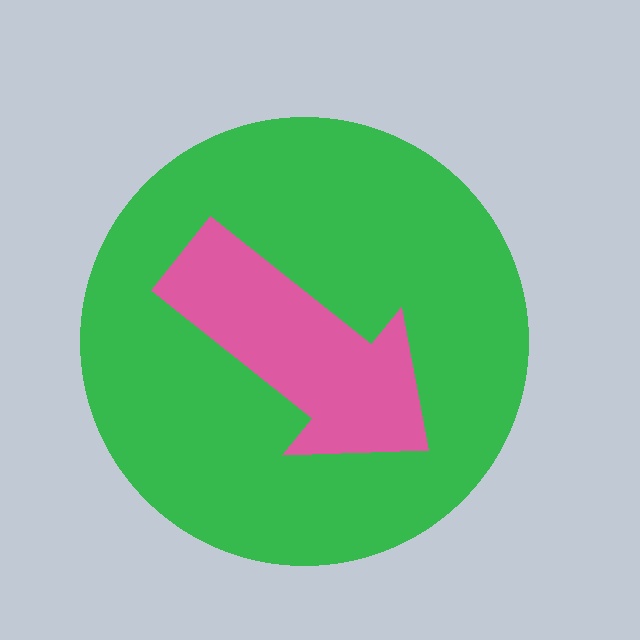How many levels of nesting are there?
2.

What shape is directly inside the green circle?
The pink arrow.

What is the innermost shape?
The pink arrow.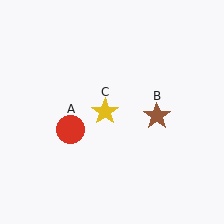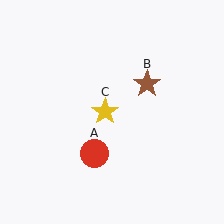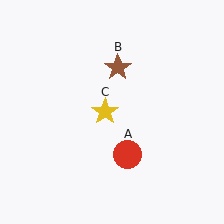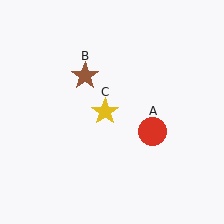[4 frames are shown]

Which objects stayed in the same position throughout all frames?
Yellow star (object C) remained stationary.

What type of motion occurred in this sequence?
The red circle (object A), brown star (object B) rotated counterclockwise around the center of the scene.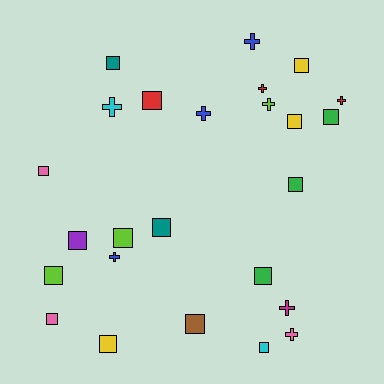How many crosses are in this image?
There are 9 crosses.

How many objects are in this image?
There are 25 objects.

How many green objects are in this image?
There are 3 green objects.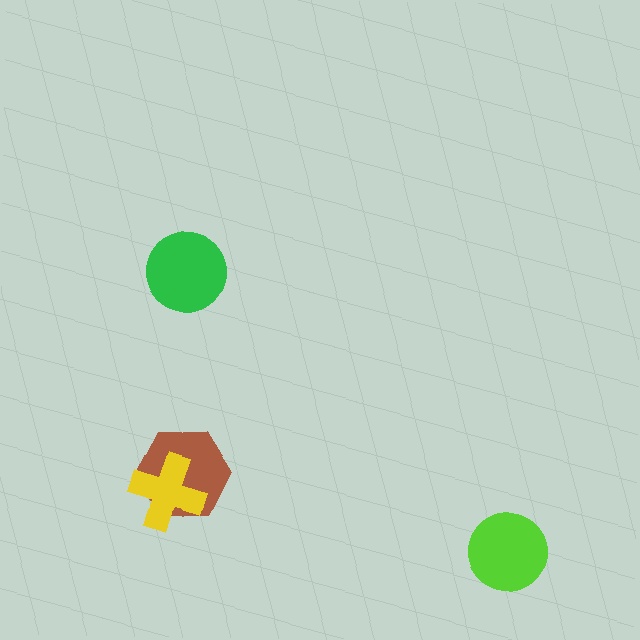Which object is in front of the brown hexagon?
The yellow cross is in front of the brown hexagon.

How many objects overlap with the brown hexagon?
1 object overlaps with the brown hexagon.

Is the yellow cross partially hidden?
No, no other shape covers it.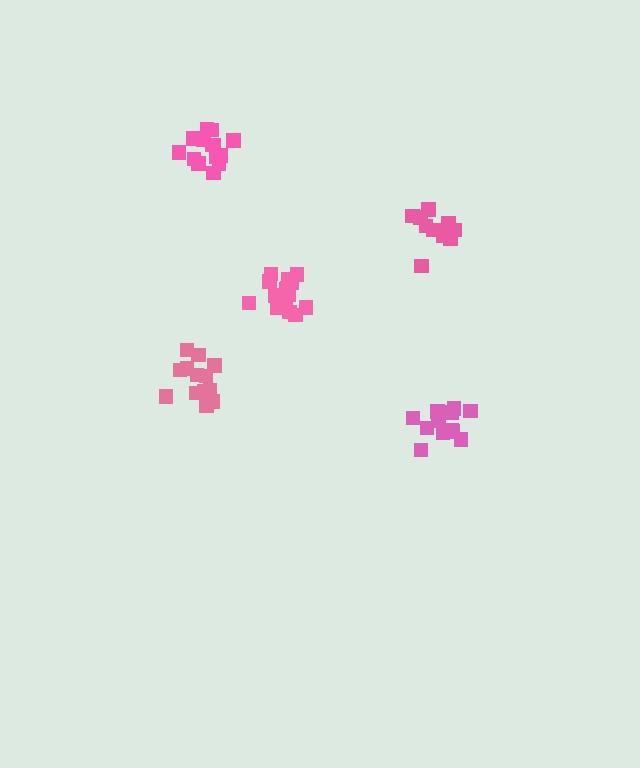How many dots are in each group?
Group 1: 14 dots, Group 2: 14 dots, Group 3: 13 dots, Group 4: 10 dots, Group 5: 16 dots (67 total).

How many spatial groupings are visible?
There are 5 spatial groupings.